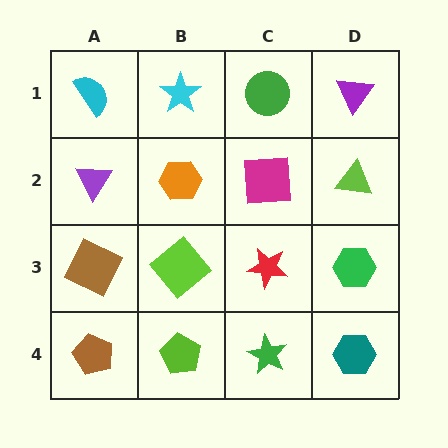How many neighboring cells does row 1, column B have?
3.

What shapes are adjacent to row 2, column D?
A purple triangle (row 1, column D), a green hexagon (row 3, column D), a magenta square (row 2, column C).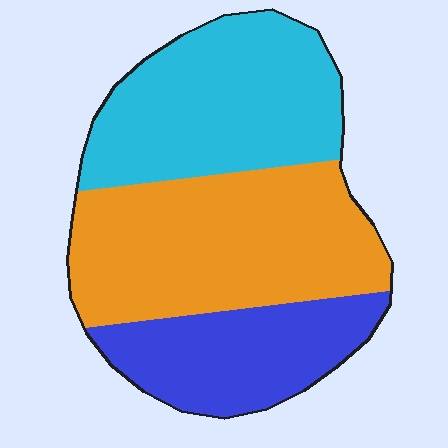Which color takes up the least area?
Blue, at roughly 25%.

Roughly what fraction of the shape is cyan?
Cyan covers about 35% of the shape.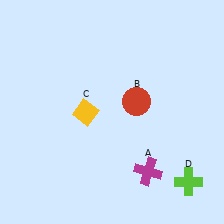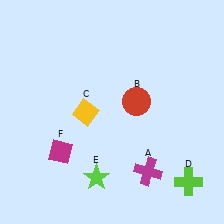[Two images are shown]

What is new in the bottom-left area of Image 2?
A lime star (E) was added in the bottom-left area of Image 2.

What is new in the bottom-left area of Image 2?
A magenta diamond (F) was added in the bottom-left area of Image 2.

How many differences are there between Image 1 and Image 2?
There are 2 differences between the two images.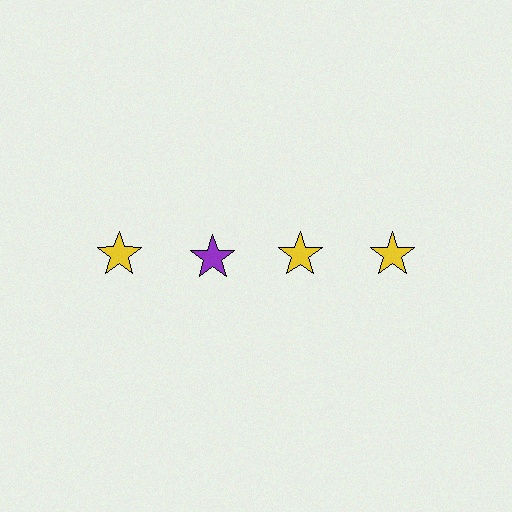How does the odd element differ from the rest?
It has a different color: purple instead of yellow.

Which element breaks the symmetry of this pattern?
The purple star in the top row, second from left column breaks the symmetry. All other shapes are yellow stars.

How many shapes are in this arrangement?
There are 4 shapes arranged in a grid pattern.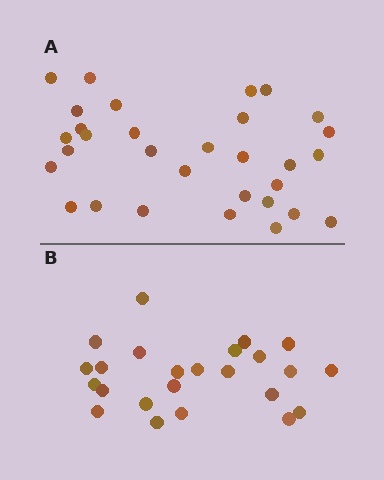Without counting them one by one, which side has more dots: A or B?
Region A (the top region) has more dots.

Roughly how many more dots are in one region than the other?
Region A has roughly 8 or so more dots than region B.